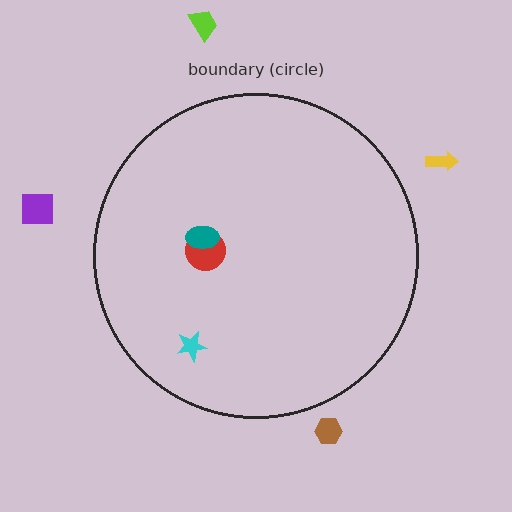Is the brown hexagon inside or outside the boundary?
Outside.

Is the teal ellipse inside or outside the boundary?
Inside.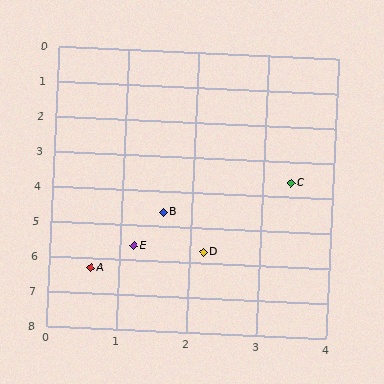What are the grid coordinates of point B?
Point B is at approximately (1.6, 4.6).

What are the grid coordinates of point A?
Point A is at approximately (0.6, 6.3).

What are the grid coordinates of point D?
Point D is at approximately (2.2, 5.7).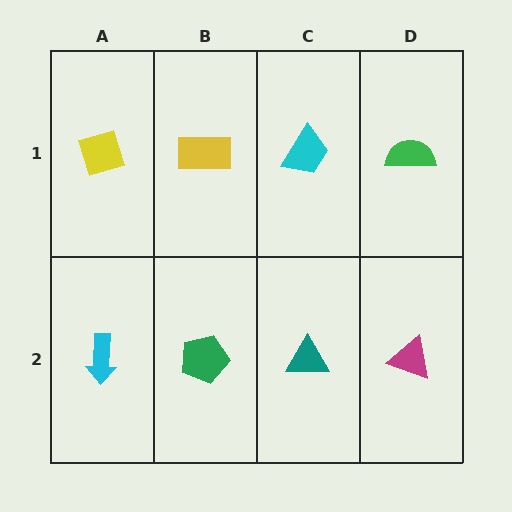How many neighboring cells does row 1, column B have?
3.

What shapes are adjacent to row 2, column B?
A yellow rectangle (row 1, column B), a cyan arrow (row 2, column A), a teal triangle (row 2, column C).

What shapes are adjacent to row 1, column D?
A magenta triangle (row 2, column D), a cyan trapezoid (row 1, column C).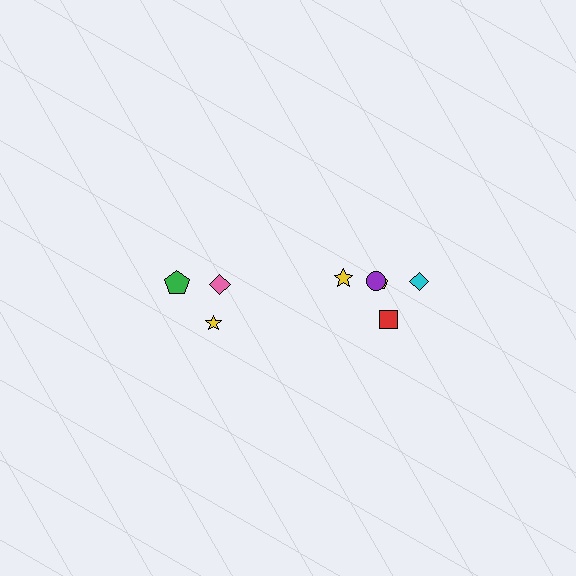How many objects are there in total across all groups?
There are 8 objects.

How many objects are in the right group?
There are 5 objects.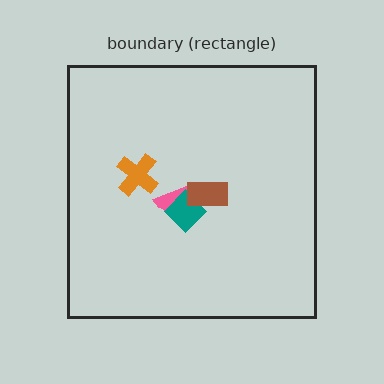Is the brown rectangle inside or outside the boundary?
Inside.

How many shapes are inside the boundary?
4 inside, 0 outside.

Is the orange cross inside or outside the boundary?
Inside.